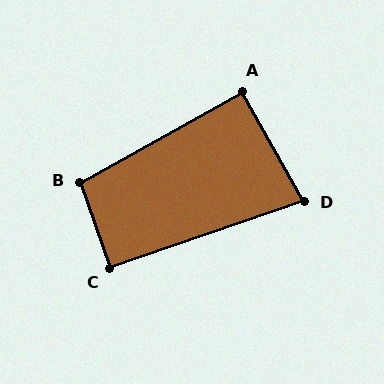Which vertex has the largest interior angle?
B, at approximately 100 degrees.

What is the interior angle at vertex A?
Approximately 90 degrees (approximately right).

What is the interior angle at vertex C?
Approximately 90 degrees (approximately right).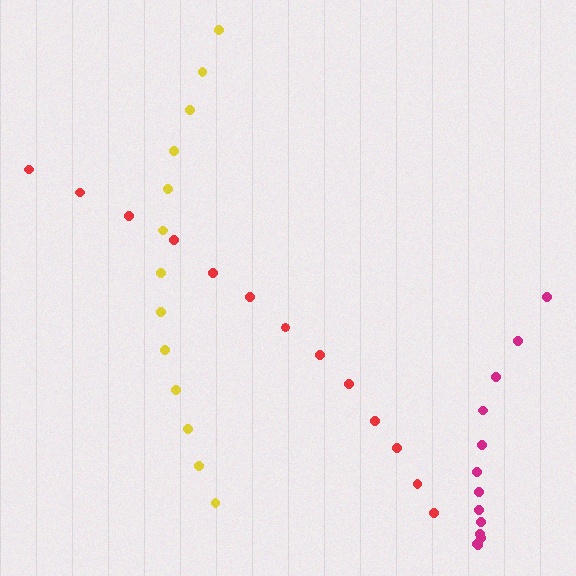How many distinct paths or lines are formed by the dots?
There are 3 distinct paths.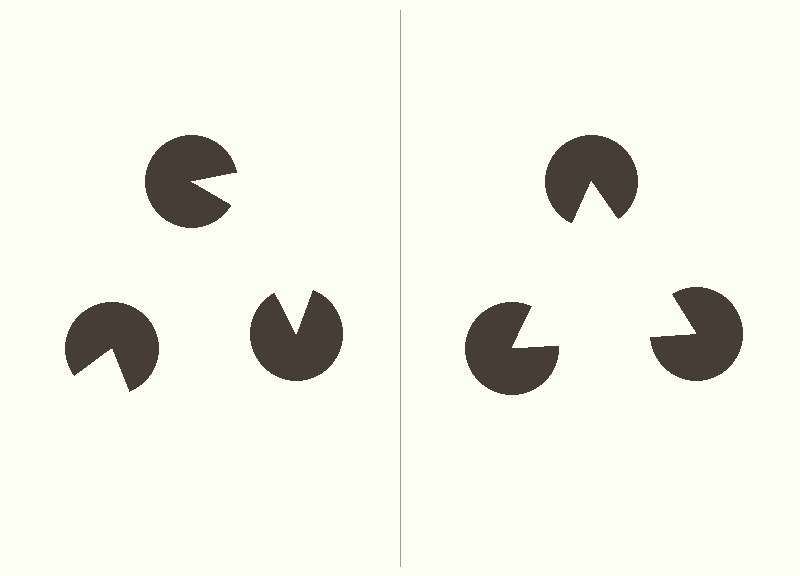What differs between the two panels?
The pac-man discs are positioned identically on both sides; only the wedge orientations differ. On the right they align to a triangle; on the left they are misaligned.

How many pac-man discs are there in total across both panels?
6 — 3 on each side.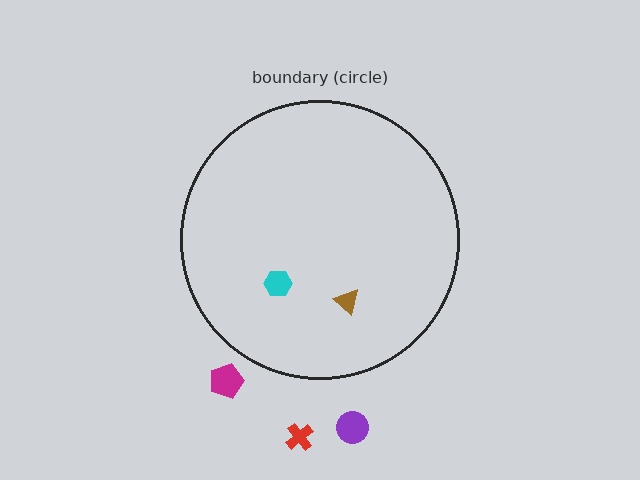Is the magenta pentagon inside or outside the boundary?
Outside.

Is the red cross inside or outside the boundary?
Outside.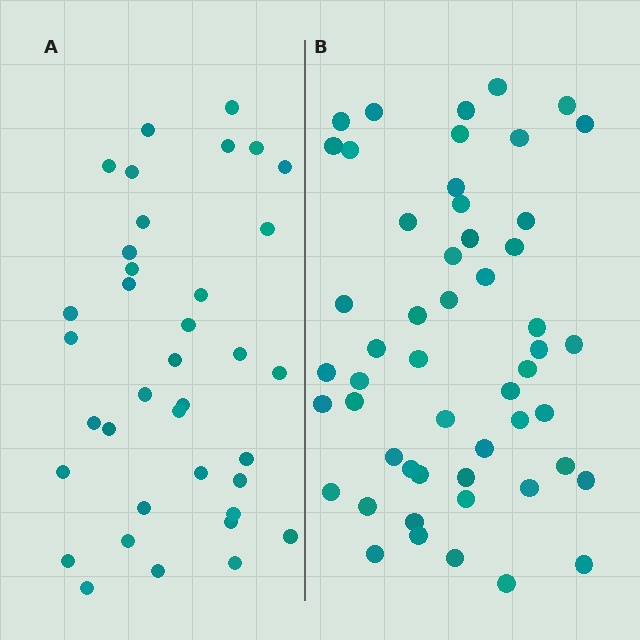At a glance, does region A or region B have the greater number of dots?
Region B (the right region) has more dots.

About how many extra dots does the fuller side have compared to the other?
Region B has approximately 15 more dots than region A.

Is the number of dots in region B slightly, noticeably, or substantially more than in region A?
Region B has noticeably more, but not dramatically so. The ratio is roughly 1.4 to 1.